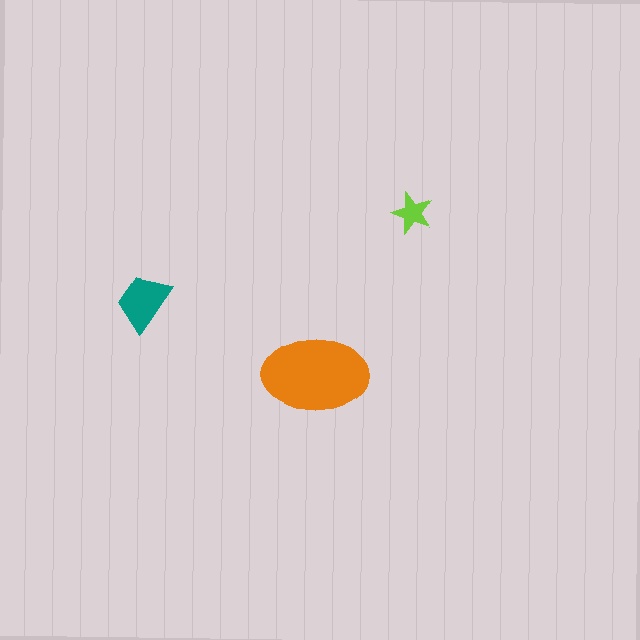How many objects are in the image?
There are 3 objects in the image.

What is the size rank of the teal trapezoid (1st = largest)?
2nd.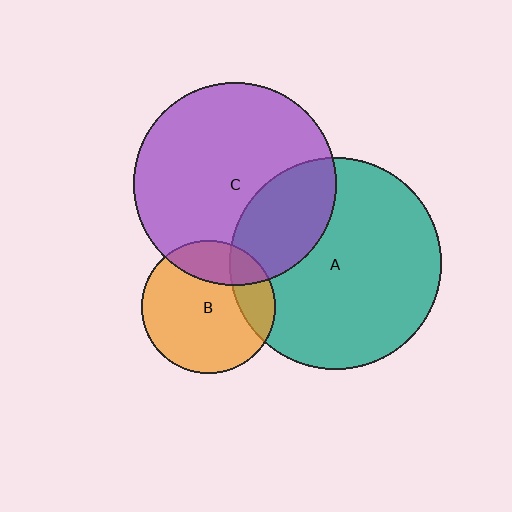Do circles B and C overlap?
Yes.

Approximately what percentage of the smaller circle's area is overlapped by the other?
Approximately 20%.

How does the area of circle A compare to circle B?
Approximately 2.5 times.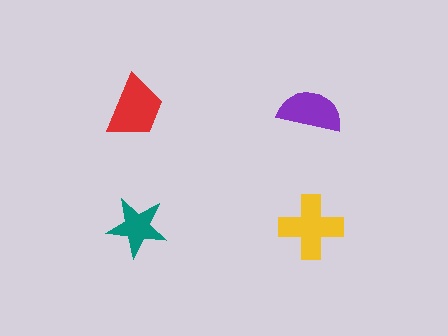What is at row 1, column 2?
A purple semicircle.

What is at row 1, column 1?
A red trapezoid.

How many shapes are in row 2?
2 shapes.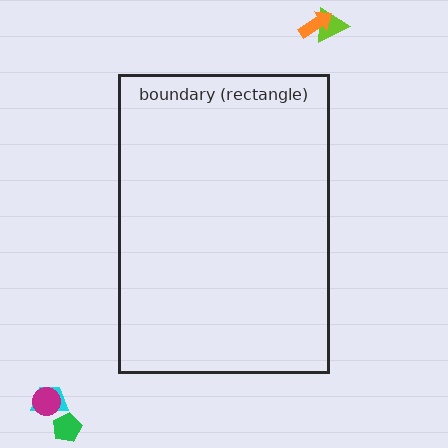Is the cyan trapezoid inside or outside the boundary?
Outside.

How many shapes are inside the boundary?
0 inside, 5 outside.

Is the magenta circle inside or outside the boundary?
Outside.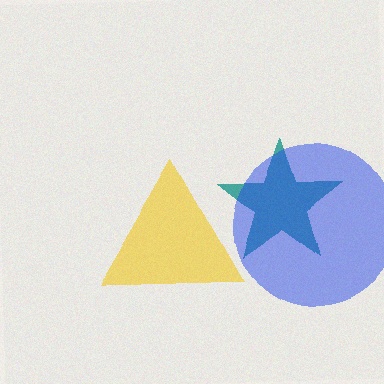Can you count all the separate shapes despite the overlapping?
Yes, there are 3 separate shapes.